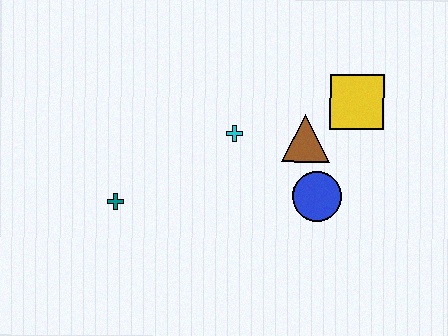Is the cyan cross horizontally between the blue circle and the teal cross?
Yes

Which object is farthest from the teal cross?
The yellow square is farthest from the teal cross.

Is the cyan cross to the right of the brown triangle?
No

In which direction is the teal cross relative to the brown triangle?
The teal cross is to the left of the brown triangle.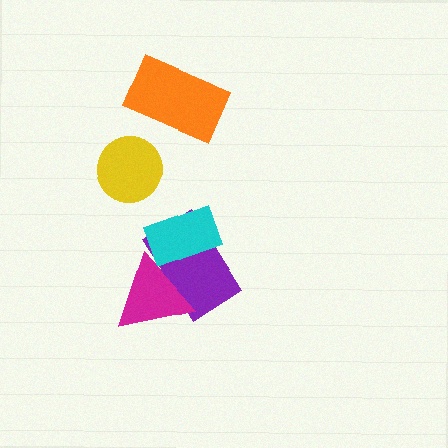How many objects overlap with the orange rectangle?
0 objects overlap with the orange rectangle.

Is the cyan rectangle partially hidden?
Yes, it is partially covered by another shape.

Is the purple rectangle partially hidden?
Yes, it is partially covered by another shape.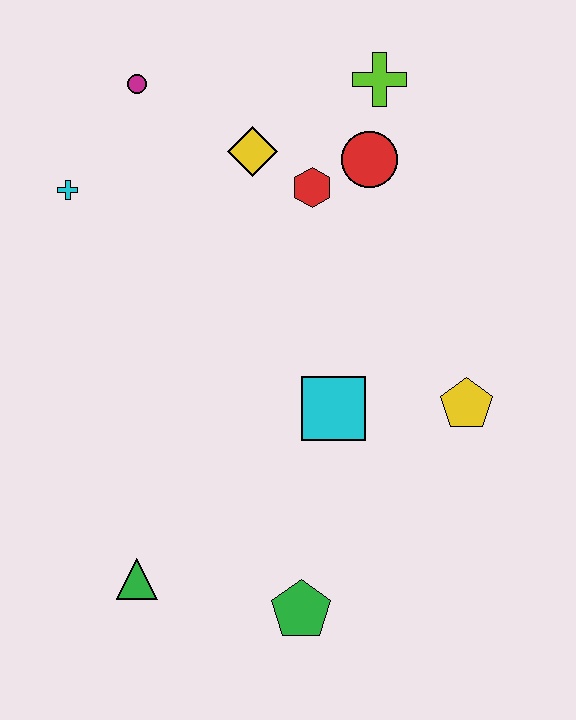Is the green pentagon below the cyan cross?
Yes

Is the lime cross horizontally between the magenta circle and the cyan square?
No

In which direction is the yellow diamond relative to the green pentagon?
The yellow diamond is above the green pentagon.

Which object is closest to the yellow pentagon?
The cyan square is closest to the yellow pentagon.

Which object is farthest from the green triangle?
The lime cross is farthest from the green triangle.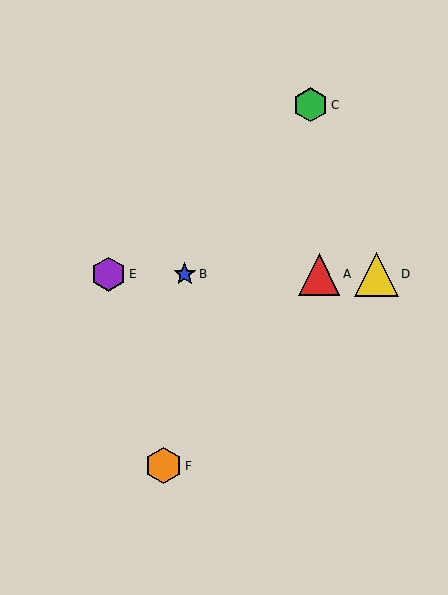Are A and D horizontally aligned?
Yes, both are at y≈274.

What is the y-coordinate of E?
Object E is at y≈274.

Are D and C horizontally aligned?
No, D is at y≈274 and C is at y≈105.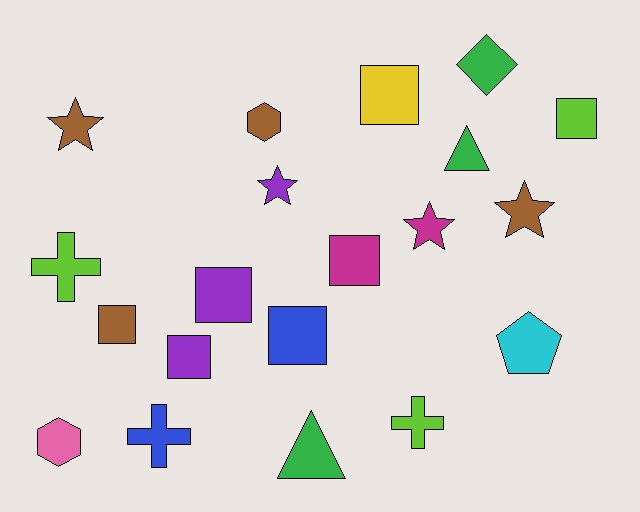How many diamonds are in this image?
There is 1 diamond.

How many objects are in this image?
There are 20 objects.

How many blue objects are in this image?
There are 2 blue objects.